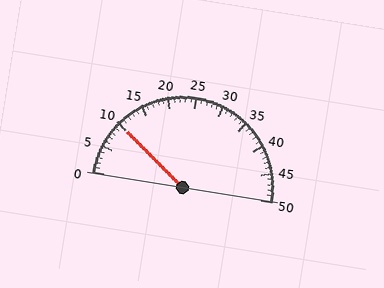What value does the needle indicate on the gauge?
The needle indicates approximately 10.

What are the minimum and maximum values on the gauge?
The gauge ranges from 0 to 50.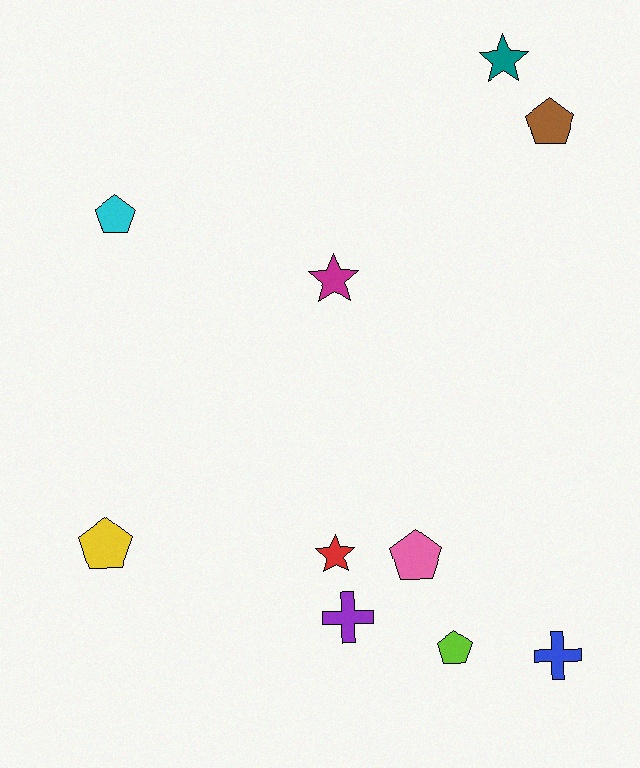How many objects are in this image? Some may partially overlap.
There are 10 objects.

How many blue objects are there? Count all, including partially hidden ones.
There is 1 blue object.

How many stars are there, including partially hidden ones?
There are 3 stars.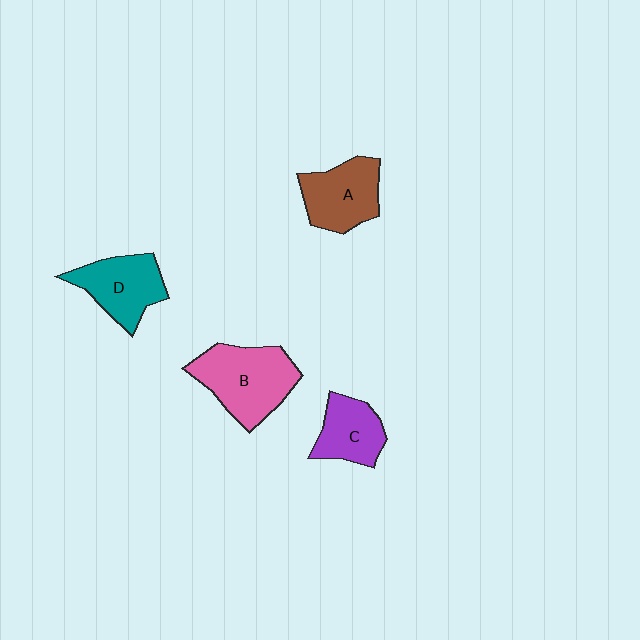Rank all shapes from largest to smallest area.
From largest to smallest: B (pink), D (teal), A (brown), C (purple).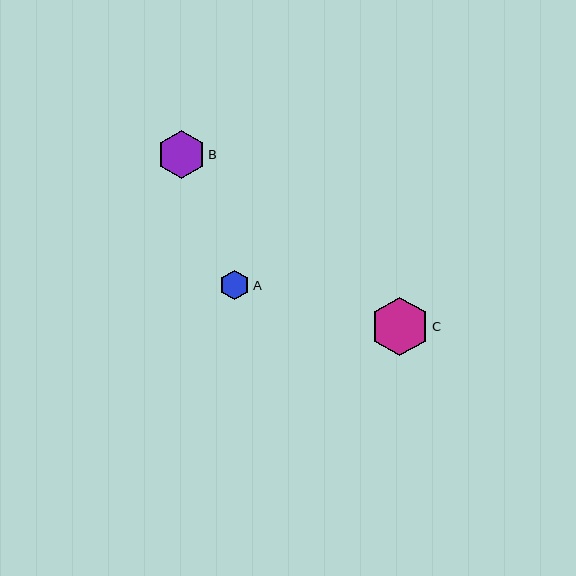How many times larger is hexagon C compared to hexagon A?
Hexagon C is approximately 2.0 times the size of hexagon A.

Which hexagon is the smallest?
Hexagon A is the smallest with a size of approximately 30 pixels.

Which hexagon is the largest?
Hexagon C is the largest with a size of approximately 59 pixels.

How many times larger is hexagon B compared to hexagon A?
Hexagon B is approximately 1.6 times the size of hexagon A.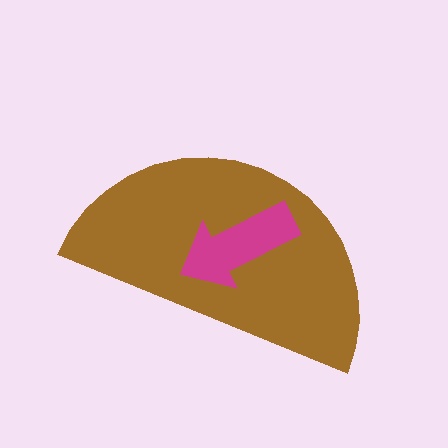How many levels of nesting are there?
2.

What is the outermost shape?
The brown semicircle.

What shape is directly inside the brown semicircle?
The magenta arrow.